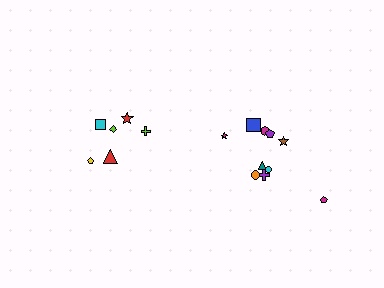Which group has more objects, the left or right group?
The right group.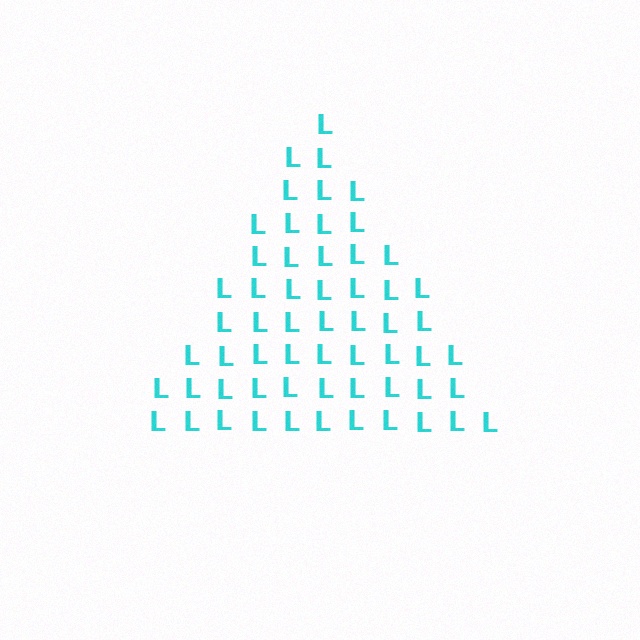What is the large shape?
The large shape is a triangle.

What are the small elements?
The small elements are letter L's.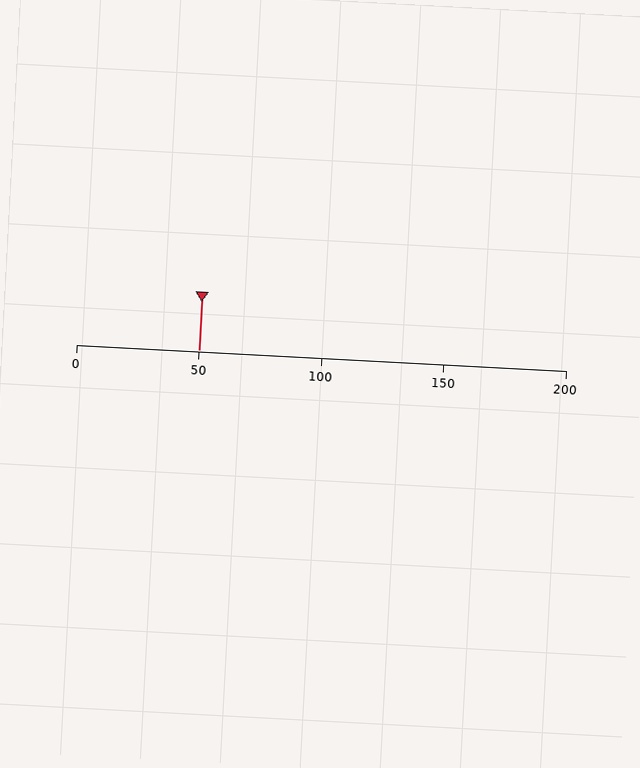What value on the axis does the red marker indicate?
The marker indicates approximately 50.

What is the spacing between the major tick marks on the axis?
The major ticks are spaced 50 apart.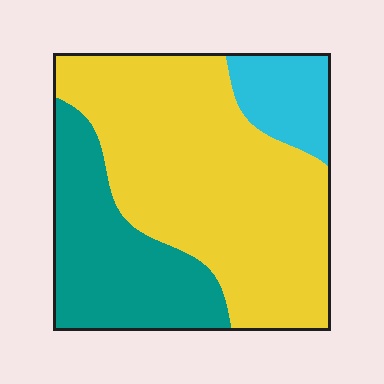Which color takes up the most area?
Yellow, at roughly 60%.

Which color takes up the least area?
Cyan, at roughly 10%.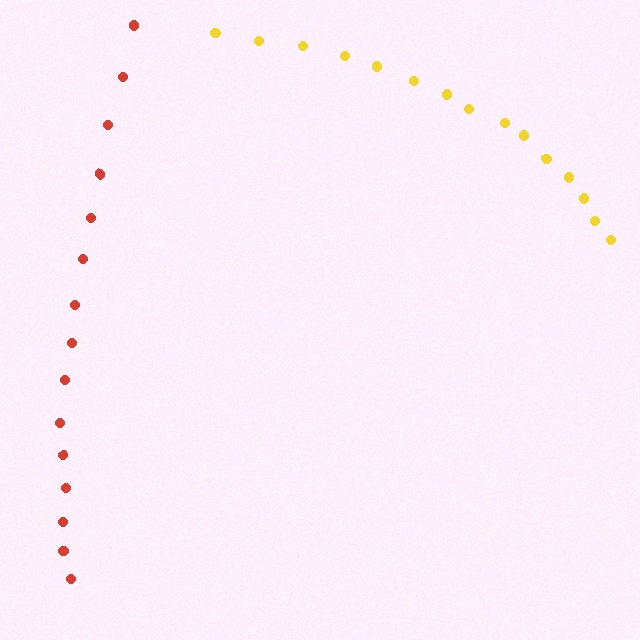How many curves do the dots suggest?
There are 2 distinct paths.